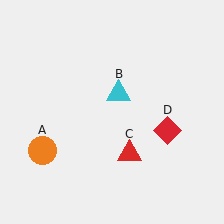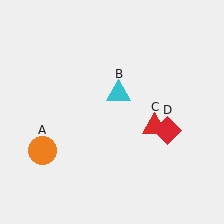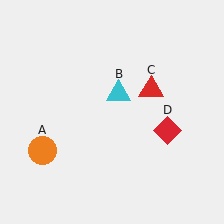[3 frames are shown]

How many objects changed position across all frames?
1 object changed position: red triangle (object C).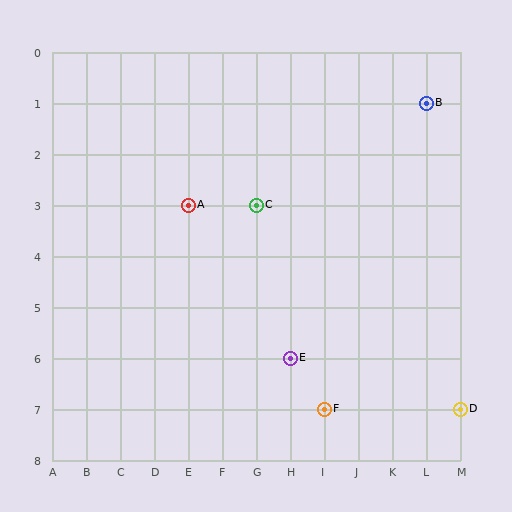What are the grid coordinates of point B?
Point B is at grid coordinates (L, 1).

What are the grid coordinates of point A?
Point A is at grid coordinates (E, 3).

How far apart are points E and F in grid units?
Points E and F are 1 column and 1 row apart (about 1.4 grid units diagonally).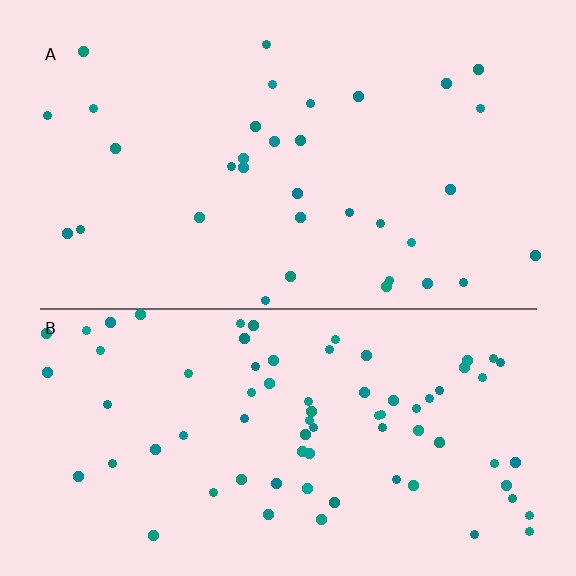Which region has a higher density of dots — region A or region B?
B (the bottom).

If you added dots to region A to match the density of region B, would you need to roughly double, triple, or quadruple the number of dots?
Approximately double.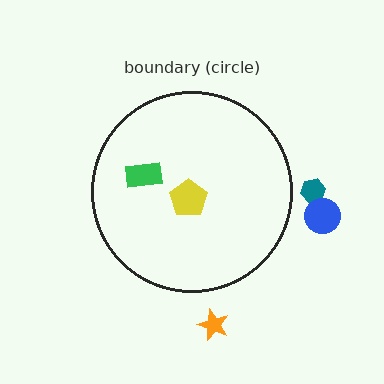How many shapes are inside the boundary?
2 inside, 3 outside.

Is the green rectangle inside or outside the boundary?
Inside.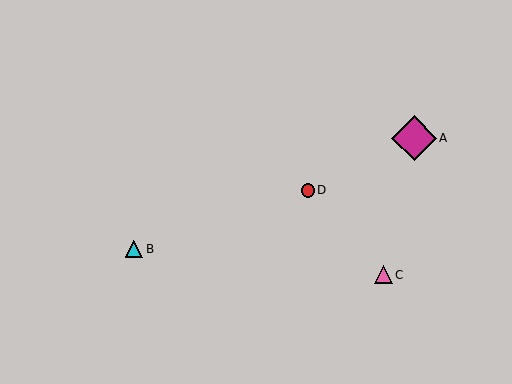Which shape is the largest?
The magenta diamond (labeled A) is the largest.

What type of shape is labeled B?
Shape B is a cyan triangle.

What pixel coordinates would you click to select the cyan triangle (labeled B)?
Click at (134, 249) to select the cyan triangle B.